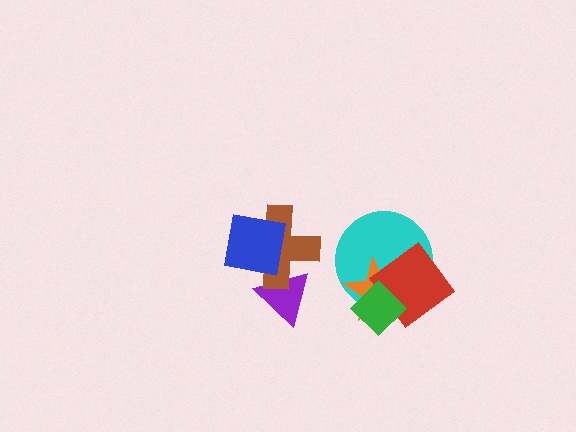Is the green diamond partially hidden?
No, no other shape covers it.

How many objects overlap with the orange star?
3 objects overlap with the orange star.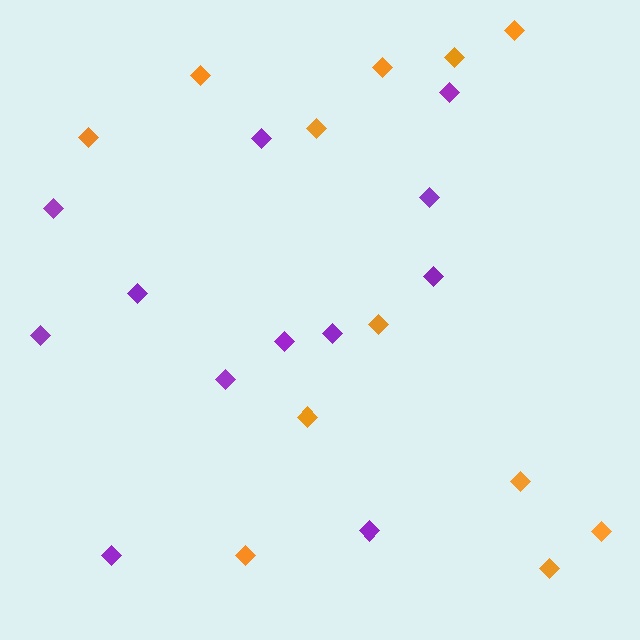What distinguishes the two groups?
There are 2 groups: one group of purple diamonds (12) and one group of orange diamonds (12).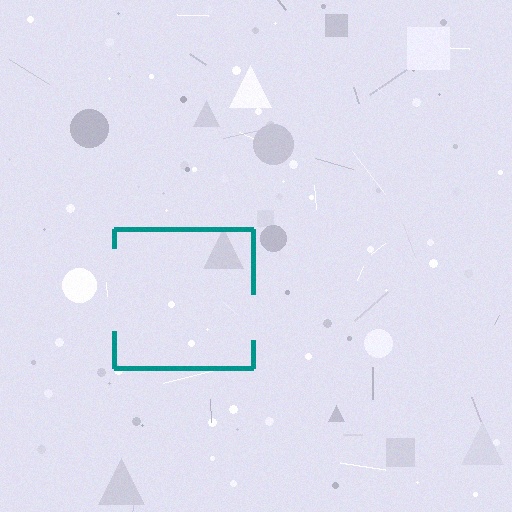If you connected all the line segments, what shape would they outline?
They would outline a square.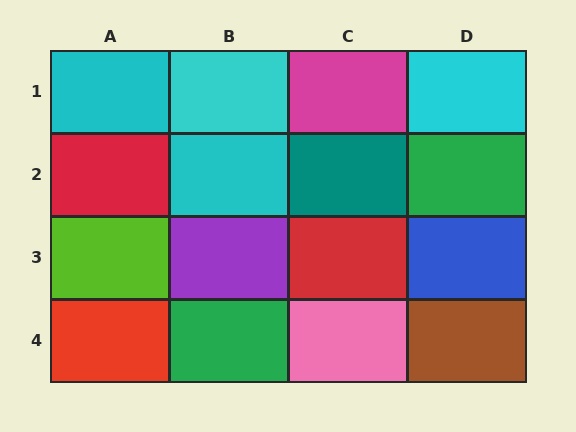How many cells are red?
3 cells are red.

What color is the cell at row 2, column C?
Teal.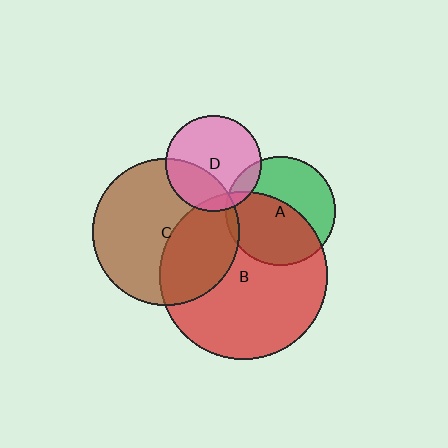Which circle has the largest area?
Circle B (red).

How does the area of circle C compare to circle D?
Approximately 2.4 times.